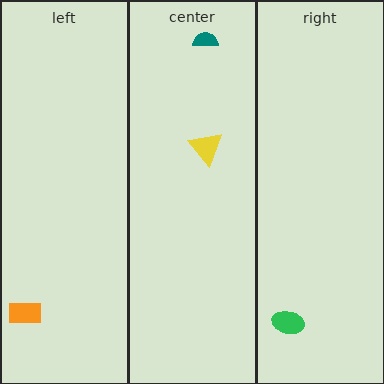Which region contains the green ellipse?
The right region.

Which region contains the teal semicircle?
The center region.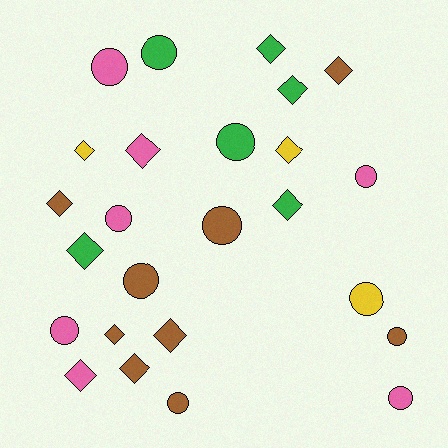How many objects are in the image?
There are 25 objects.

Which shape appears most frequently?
Diamond, with 13 objects.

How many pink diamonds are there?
There are 2 pink diamonds.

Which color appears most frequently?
Brown, with 9 objects.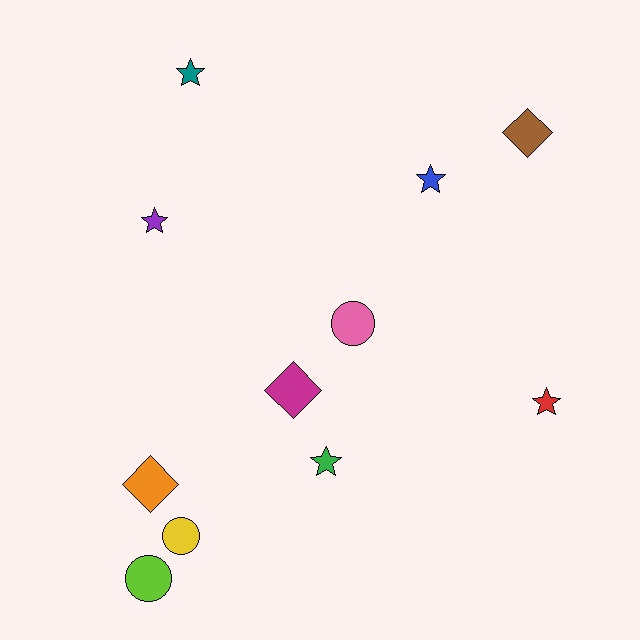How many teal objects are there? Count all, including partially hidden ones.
There is 1 teal object.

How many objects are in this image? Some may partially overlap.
There are 11 objects.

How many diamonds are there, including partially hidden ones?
There are 3 diamonds.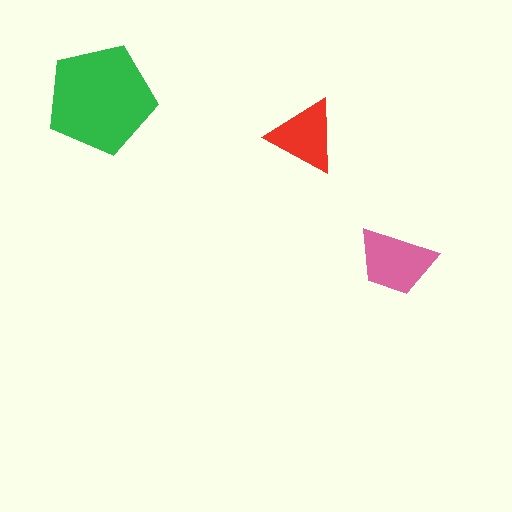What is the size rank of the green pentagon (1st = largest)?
1st.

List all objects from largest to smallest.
The green pentagon, the pink trapezoid, the red triangle.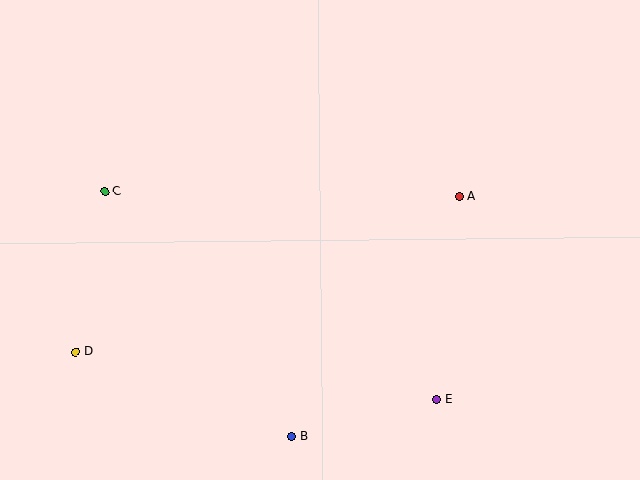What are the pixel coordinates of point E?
Point E is at (436, 399).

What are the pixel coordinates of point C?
Point C is at (105, 192).